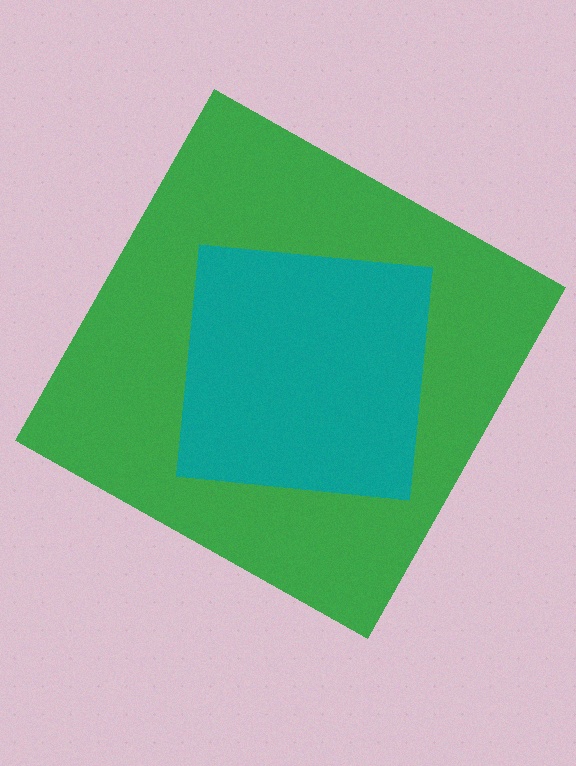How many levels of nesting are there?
2.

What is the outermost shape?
The green square.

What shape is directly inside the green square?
The teal square.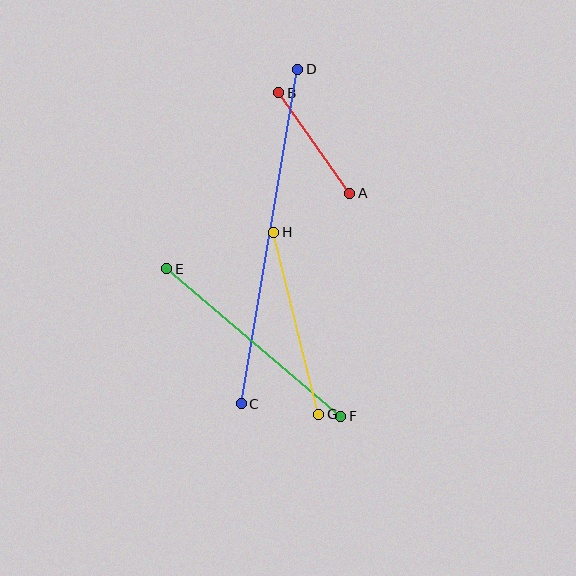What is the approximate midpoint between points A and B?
The midpoint is at approximately (314, 143) pixels.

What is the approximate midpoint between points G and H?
The midpoint is at approximately (296, 323) pixels.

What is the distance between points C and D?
The distance is approximately 339 pixels.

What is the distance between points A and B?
The distance is approximately 123 pixels.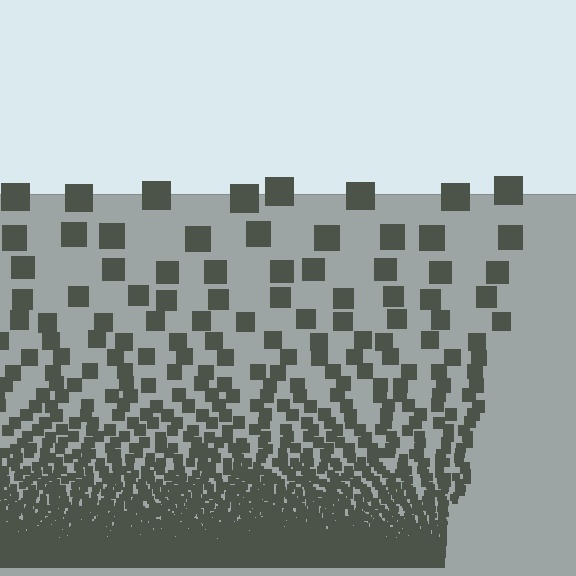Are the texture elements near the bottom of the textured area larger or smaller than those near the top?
Smaller. The gradient is inverted — elements near the bottom are smaller and denser.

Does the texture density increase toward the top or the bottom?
Density increases toward the bottom.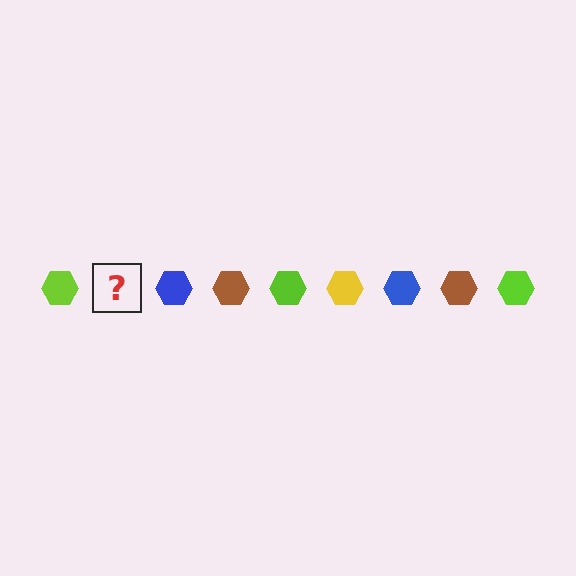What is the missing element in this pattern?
The missing element is a yellow hexagon.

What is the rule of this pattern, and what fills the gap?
The rule is that the pattern cycles through lime, yellow, blue, brown hexagons. The gap should be filled with a yellow hexagon.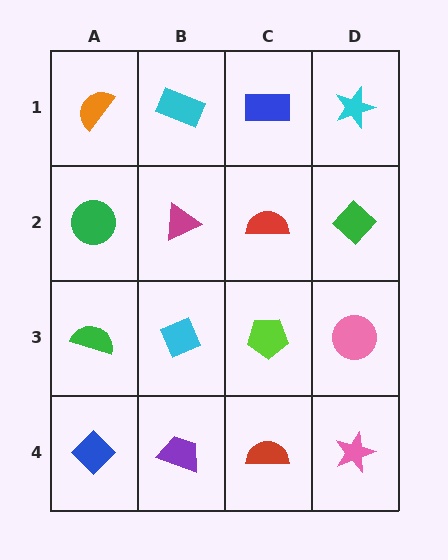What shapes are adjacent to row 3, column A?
A green circle (row 2, column A), a blue diamond (row 4, column A), a cyan diamond (row 3, column B).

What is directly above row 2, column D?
A cyan star.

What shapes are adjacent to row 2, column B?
A cyan rectangle (row 1, column B), a cyan diamond (row 3, column B), a green circle (row 2, column A), a red semicircle (row 2, column C).